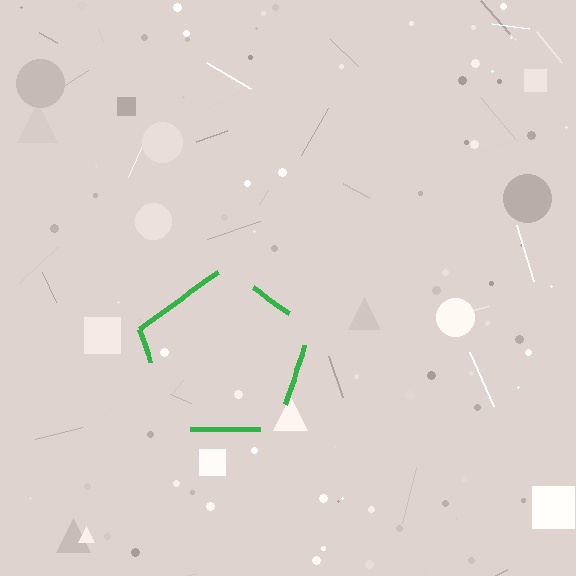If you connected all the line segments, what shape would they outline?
They would outline a pentagon.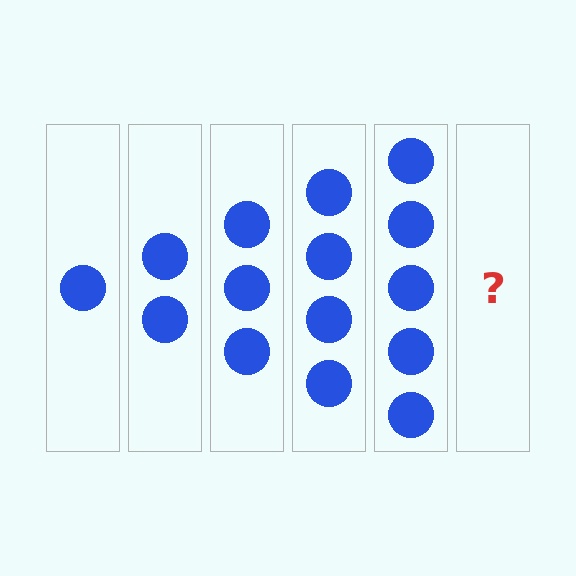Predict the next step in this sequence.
The next step is 6 circles.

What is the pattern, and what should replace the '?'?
The pattern is that each step adds one more circle. The '?' should be 6 circles.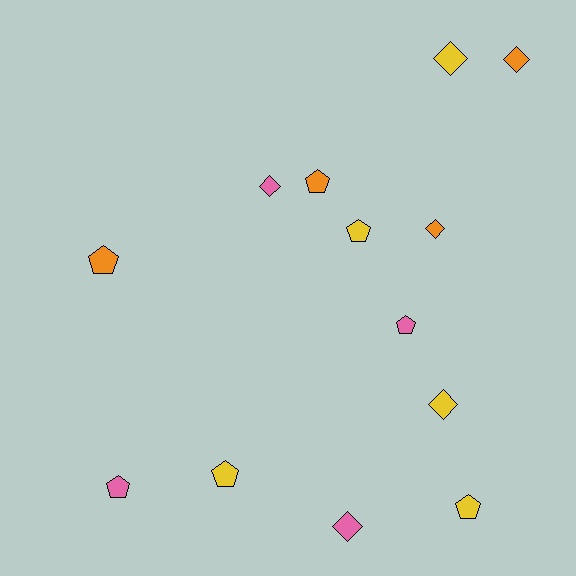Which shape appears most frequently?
Pentagon, with 7 objects.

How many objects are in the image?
There are 13 objects.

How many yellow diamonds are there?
There are 2 yellow diamonds.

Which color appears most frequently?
Yellow, with 5 objects.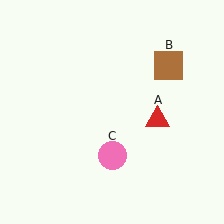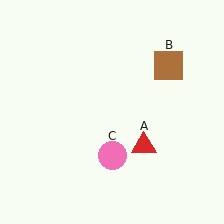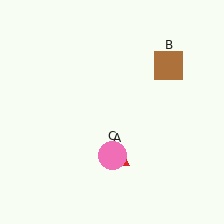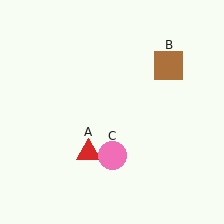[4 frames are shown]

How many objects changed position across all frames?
1 object changed position: red triangle (object A).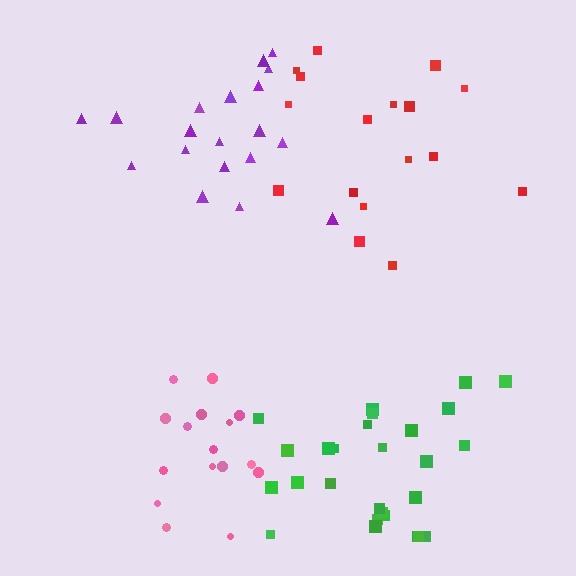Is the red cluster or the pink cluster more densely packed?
Pink.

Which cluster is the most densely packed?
Pink.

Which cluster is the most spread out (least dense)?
Red.